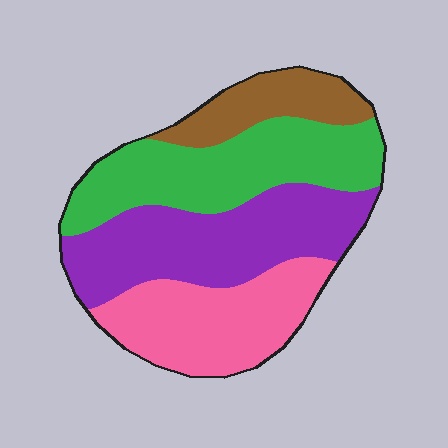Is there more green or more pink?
Green.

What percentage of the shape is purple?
Purple covers around 30% of the shape.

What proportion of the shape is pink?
Pink takes up between a quarter and a half of the shape.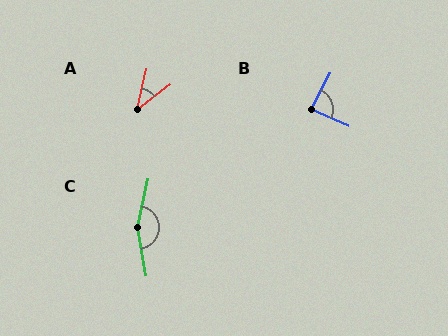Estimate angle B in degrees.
Approximately 87 degrees.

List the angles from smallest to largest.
A (39°), B (87°), C (158°).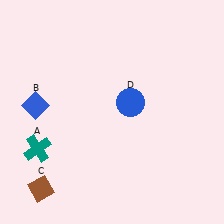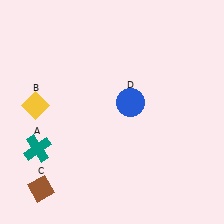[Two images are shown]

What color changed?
The diamond (B) changed from blue in Image 1 to yellow in Image 2.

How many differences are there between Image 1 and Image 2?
There is 1 difference between the two images.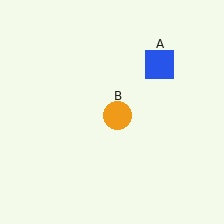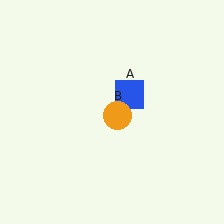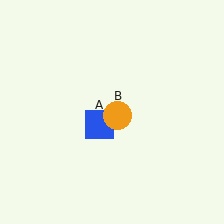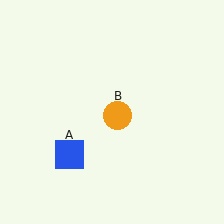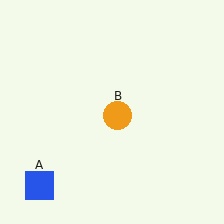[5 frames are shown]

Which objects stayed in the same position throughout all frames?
Orange circle (object B) remained stationary.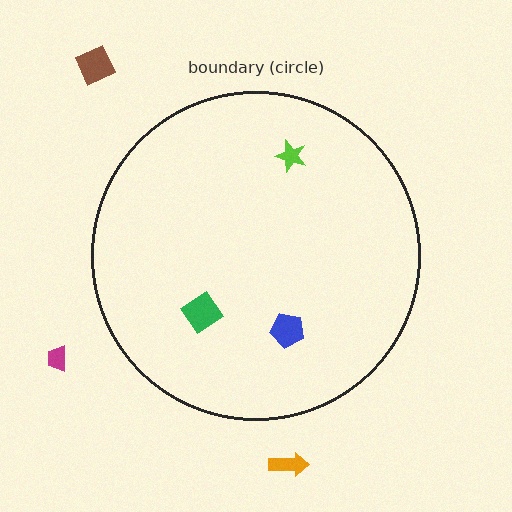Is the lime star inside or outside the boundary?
Inside.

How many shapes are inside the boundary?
3 inside, 3 outside.